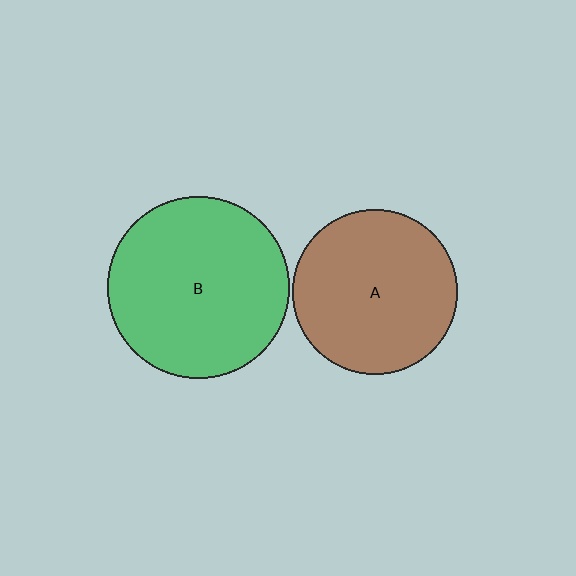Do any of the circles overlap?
No, none of the circles overlap.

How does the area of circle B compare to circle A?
Approximately 1.2 times.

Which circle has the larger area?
Circle B (green).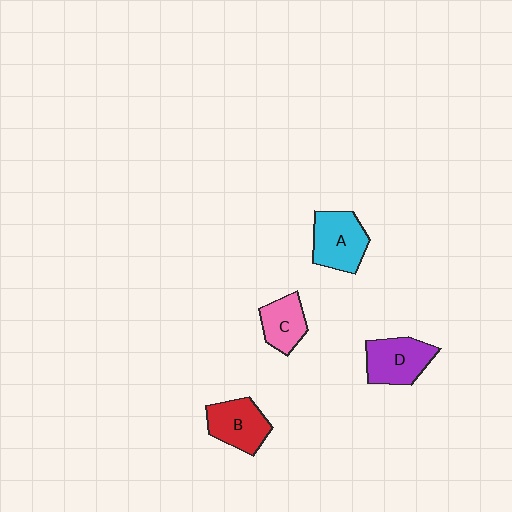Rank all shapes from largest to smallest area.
From largest to smallest: A (cyan), D (purple), B (red), C (pink).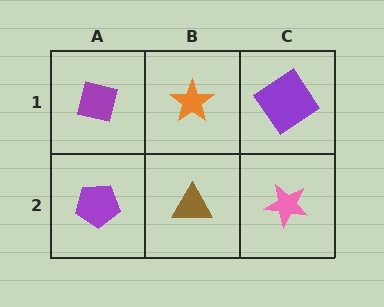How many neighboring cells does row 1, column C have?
2.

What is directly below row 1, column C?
A pink star.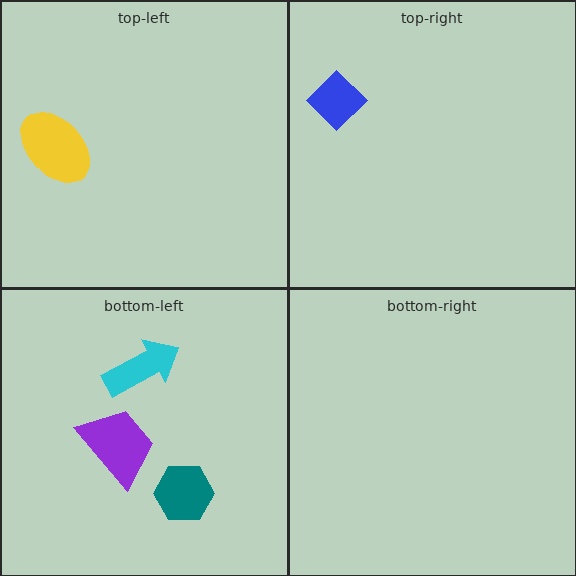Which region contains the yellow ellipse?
The top-left region.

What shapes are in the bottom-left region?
The purple trapezoid, the cyan arrow, the teal hexagon.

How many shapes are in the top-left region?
1.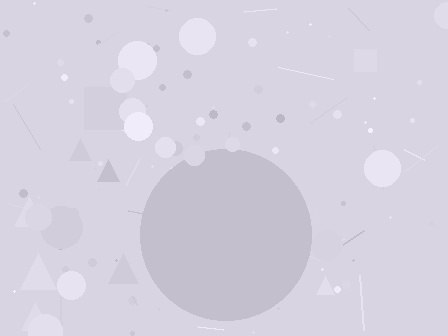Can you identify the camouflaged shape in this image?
The camouflaged shape is a circle.